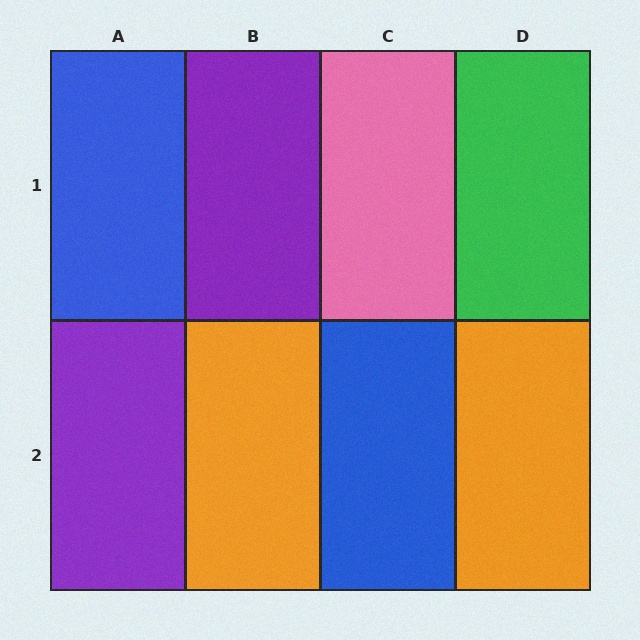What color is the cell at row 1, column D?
Green.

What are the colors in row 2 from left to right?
Purple, orange, blue, orange.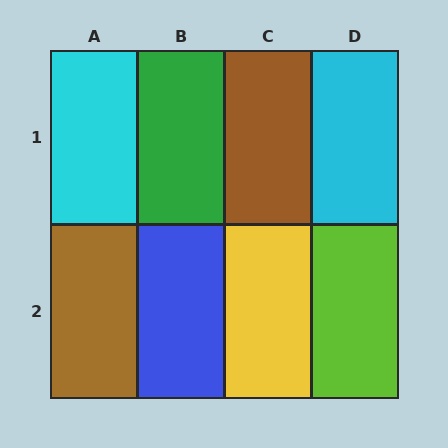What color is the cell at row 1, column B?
Green.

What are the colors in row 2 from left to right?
Brown, blue, yellow, lime.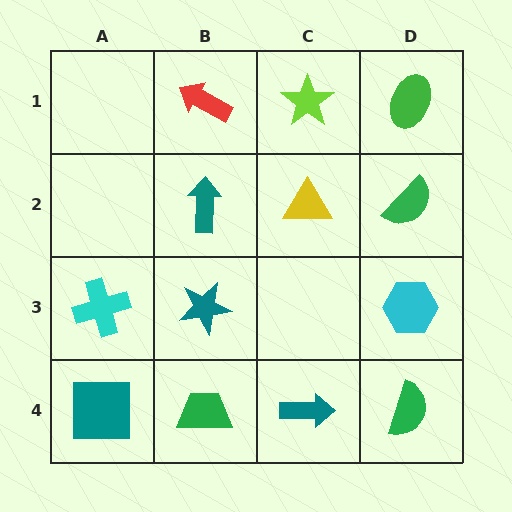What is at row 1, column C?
A lime star.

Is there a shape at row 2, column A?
No, that cell is empty.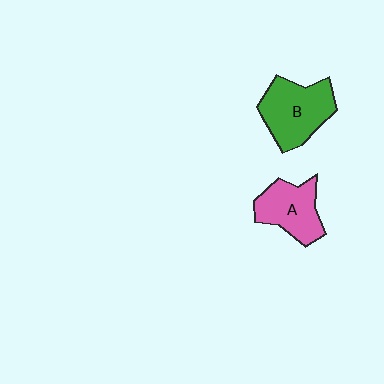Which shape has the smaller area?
Shape A (pink).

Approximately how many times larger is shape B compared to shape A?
Approximately 1.3 times.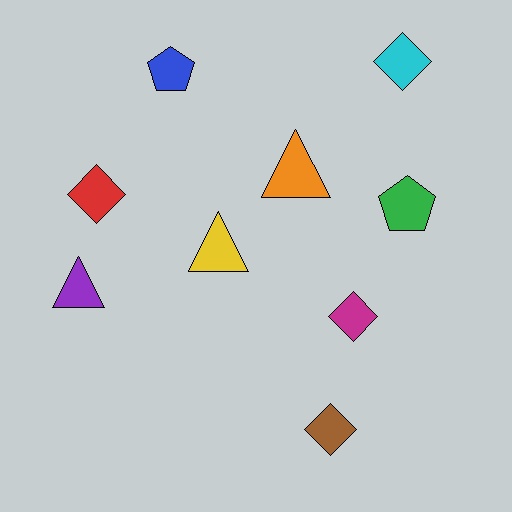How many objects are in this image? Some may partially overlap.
There are 9 objects.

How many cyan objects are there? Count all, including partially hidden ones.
There is 1 cyan object.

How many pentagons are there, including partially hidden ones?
There are 2 pentagons.